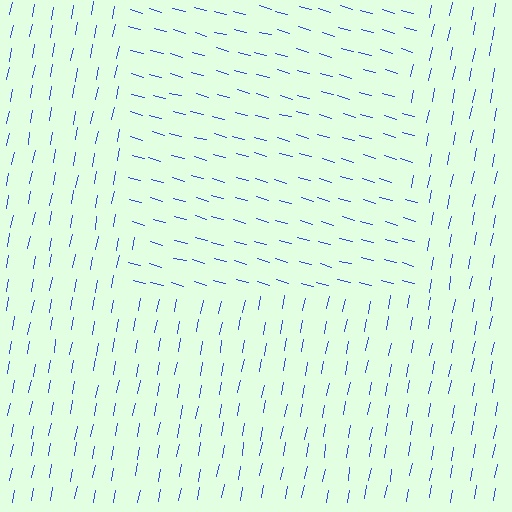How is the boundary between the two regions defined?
The boundary is defined purely by a change in line orientation (approximately 85 degrees difference). All lines are the same color and thickness.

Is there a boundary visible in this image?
Yes, there is a texture boundary formed by a change in line orientation.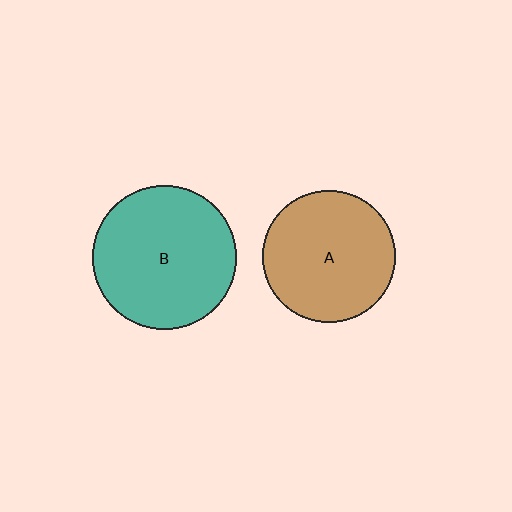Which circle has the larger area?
Circle B (teal).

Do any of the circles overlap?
No, none of the circles overlap.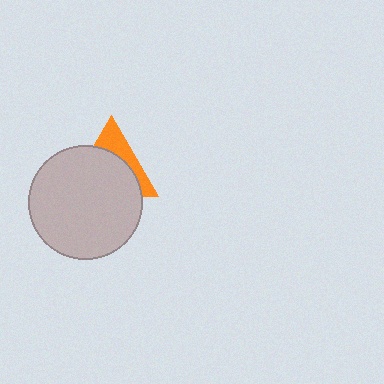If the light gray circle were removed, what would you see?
You would see the complete orange triangle.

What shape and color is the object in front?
The object in front is a light gray circle.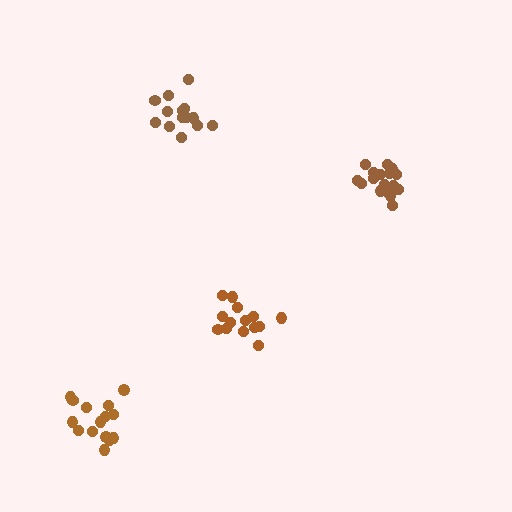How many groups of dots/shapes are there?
There are 4 groups.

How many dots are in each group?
Group 1: 14 dots, Group 2: 14 dots, Group 3: 16 dots, Group 4: 18 dots (62 total).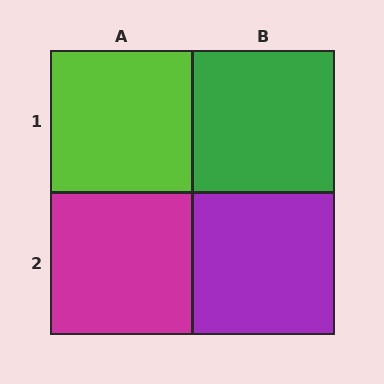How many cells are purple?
1 cell is purple.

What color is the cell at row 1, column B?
Green.